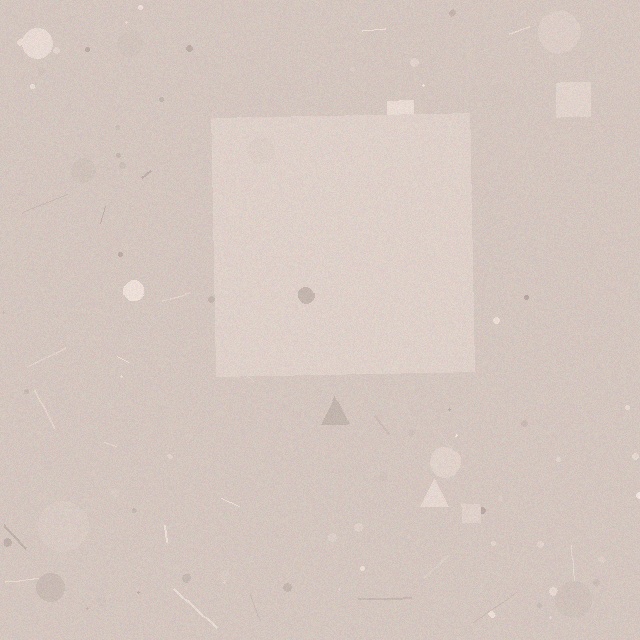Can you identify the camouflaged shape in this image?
The camouflaged shape is a square.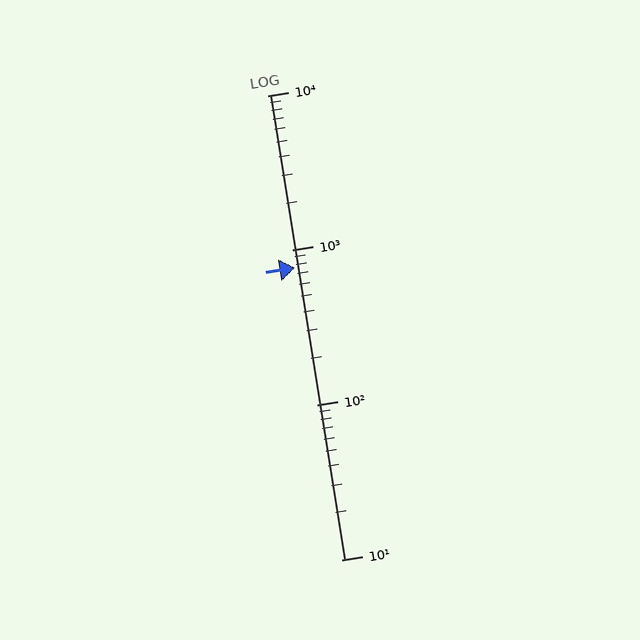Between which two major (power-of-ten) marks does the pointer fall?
The pointer is between 100 and 1000.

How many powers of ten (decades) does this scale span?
The scale spans 3 decades, from 10 to 10000.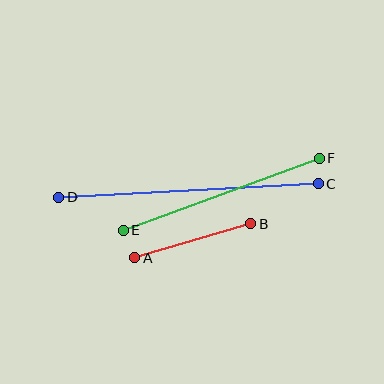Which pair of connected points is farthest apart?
Points C and D are farthest apart.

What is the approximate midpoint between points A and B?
The midpoint is at approximately (193, 241) pixels.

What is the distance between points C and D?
The distance is approximately 260 pixels.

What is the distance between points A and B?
The distance is approximately 121 pixels.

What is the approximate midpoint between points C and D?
The midpoint is at approximately (189, 191) pixels.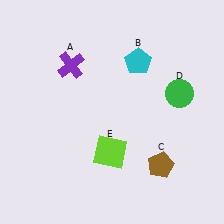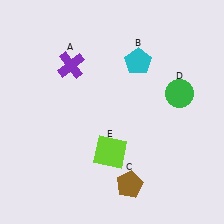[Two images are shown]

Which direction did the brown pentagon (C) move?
The brown pentagon (C) moved left.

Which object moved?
The brown pentagon (C) moved left.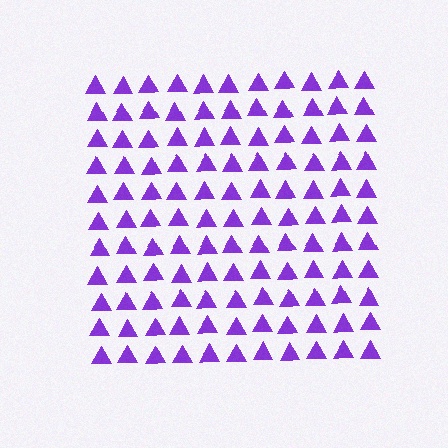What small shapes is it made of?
It is made of small triangles.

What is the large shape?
The large shape is a square.